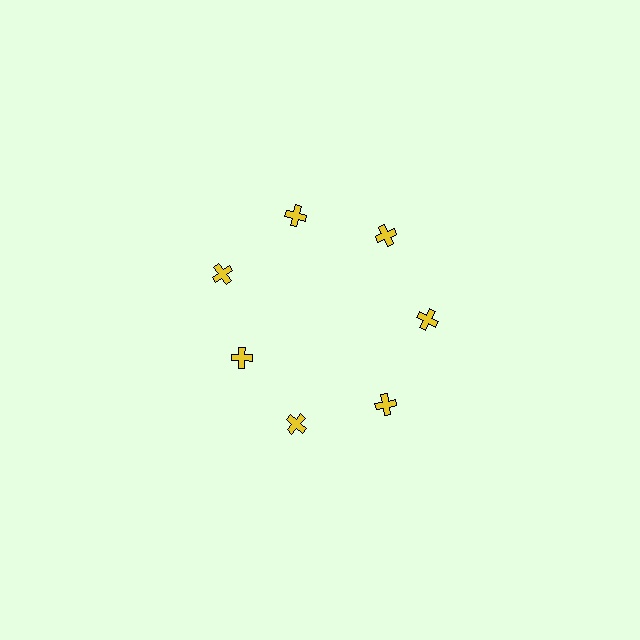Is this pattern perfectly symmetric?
No. The 7 yellow crosses are arranged in a ring, but one element near the 8 o'clock position is pulled inward toward the center, breaking the 7-fold rotational symmetry.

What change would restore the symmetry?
The symmetry would be restored by moving it outward, back onto the ring so that all 7 crosses sit at equal angles and equal distance from the center.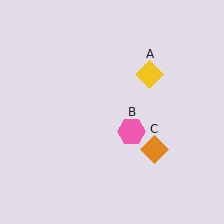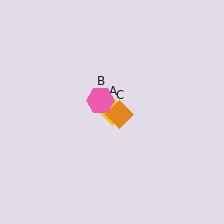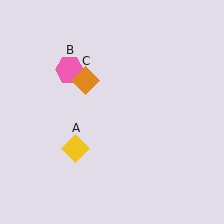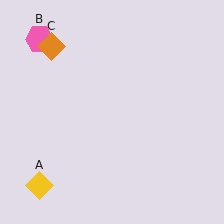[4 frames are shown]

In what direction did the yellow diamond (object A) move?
The yellow diamond (object A) moved down and to the left.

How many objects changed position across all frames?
3 objects changed position: yellow diamond (object A), pink hexagon (object B), orange diamond (object C).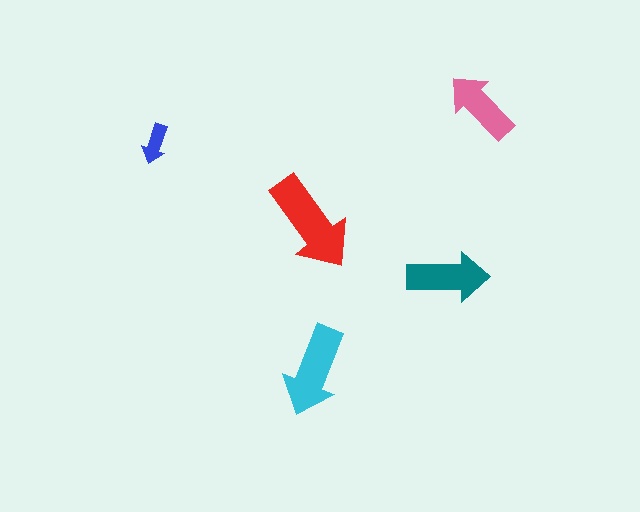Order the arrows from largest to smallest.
the red one, the cyan one, the teal one, the pink one, the blue one.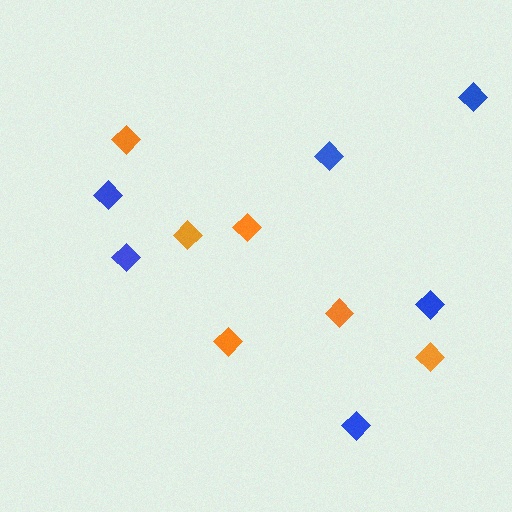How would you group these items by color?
There are 2 groups: one group of blue diamonds (6) and one group of orange diamonds (6).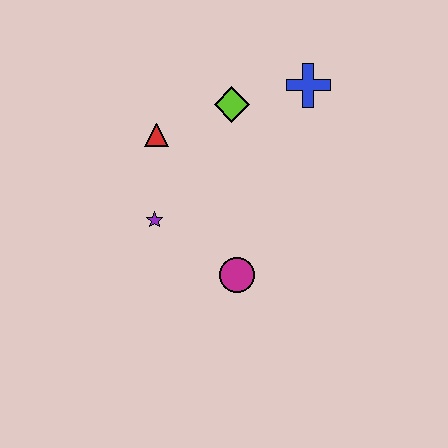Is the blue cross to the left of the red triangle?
No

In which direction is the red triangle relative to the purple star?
The red triangle is above the purple star.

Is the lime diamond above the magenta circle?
Yes